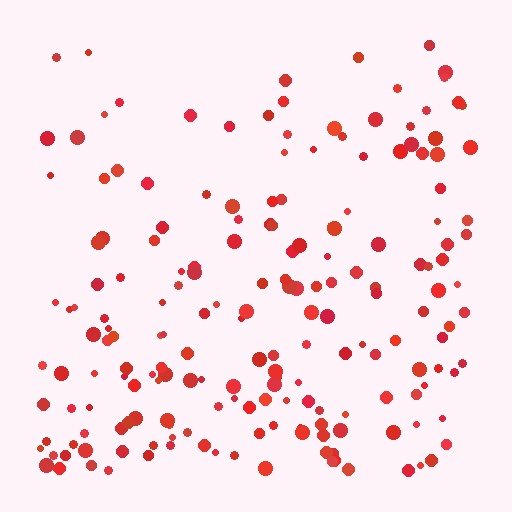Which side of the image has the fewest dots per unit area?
The top.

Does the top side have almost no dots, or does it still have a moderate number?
Still a moderate number, just noticeably fewer than the bottom.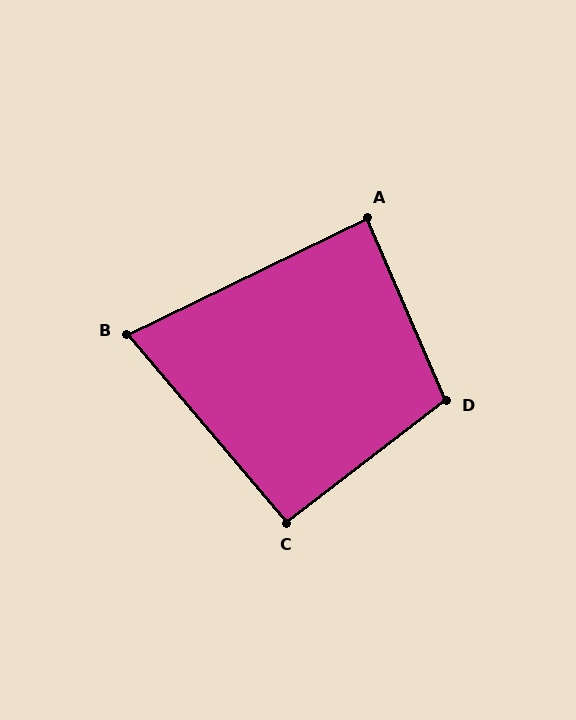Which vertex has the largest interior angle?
D, at approximately 104 degrees.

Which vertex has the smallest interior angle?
B, at approximately 76 degrees.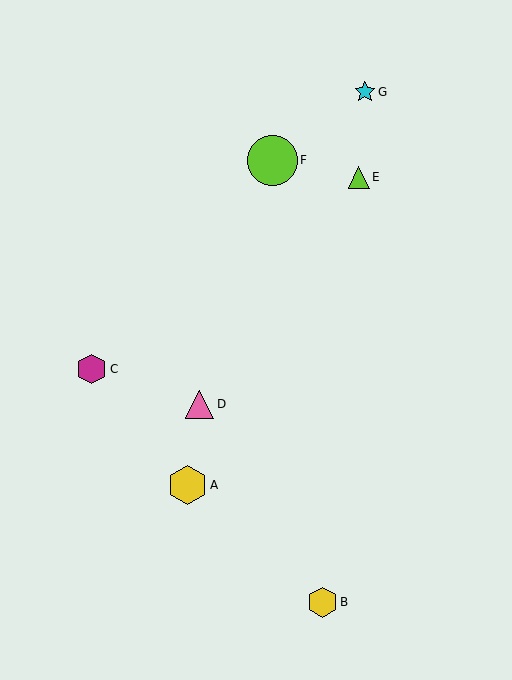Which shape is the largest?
The lime circle (labeled F) is the largest.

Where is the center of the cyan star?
The center of the cyan star is at (365, 92).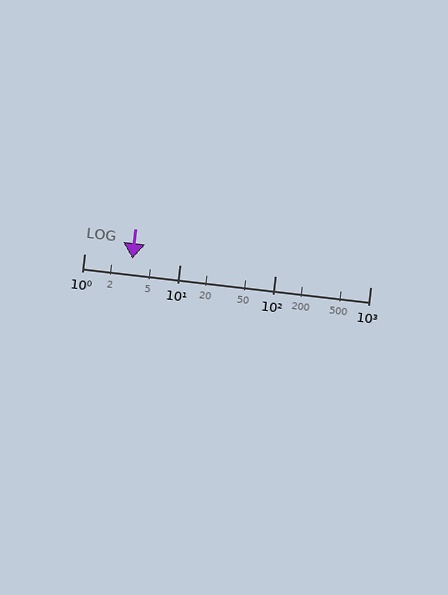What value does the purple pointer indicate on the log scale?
The pointer indicates approximately 3.2.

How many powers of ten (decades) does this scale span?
The scale spans 3 decades, from 1 to 1000.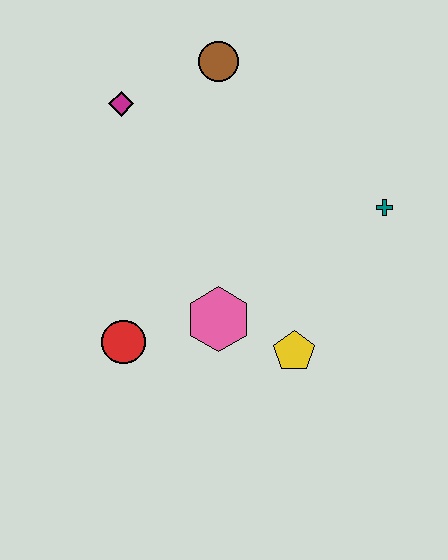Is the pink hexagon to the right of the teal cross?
No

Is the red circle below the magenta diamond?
Yes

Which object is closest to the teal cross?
The yellow pentagon is closest to the teal cross.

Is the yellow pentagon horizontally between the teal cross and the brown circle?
Yes